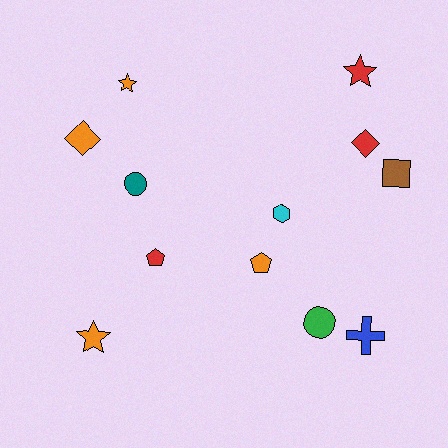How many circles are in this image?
There are 2 circles.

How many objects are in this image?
There are 12 objects.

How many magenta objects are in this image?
There are no magenta objects.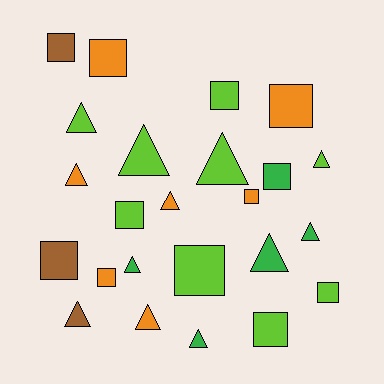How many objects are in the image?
There are 24 objects.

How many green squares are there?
There is 1 green square.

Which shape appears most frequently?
Triangle, with 12 objects.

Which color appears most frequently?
Lime, with 9 objects.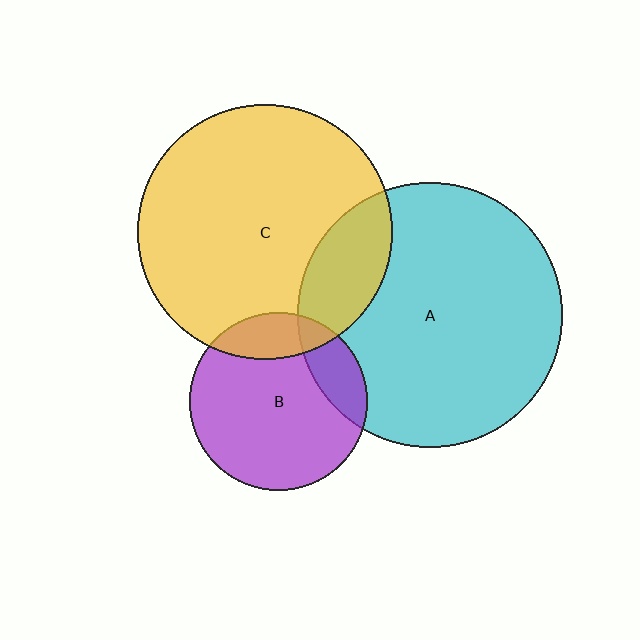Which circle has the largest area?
Circle A (cyan).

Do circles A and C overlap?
Yes.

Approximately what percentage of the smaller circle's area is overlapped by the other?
Approximately 20%.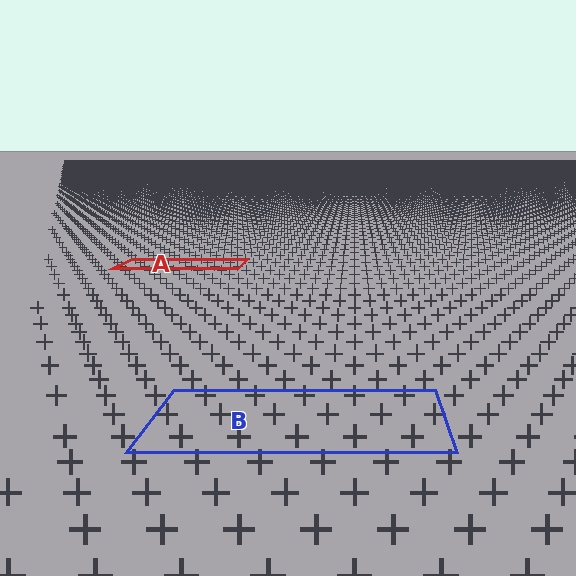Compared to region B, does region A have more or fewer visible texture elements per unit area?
Region A has more texture elements per unit area — they are packed more densely because it is farther away.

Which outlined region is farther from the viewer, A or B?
Region A is farther from the viewer — the texture elements inside it appear smaller and more densely packed.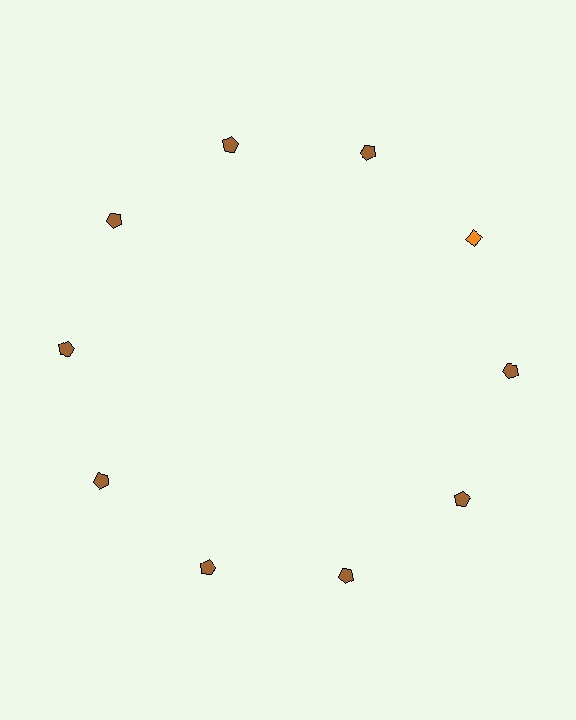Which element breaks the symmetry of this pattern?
The orange diamond at roughly the 2 o'clock position breaks the symmetry. All other shapes are brown pentagons.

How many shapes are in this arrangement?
There are 10 shapes arranged in a ring pattern.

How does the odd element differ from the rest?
It differs in both color (orange instead of brown) and shape (diamond instead of pentagon).